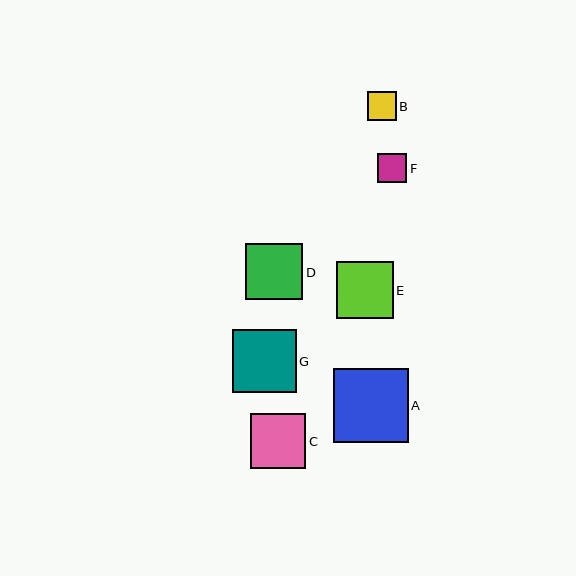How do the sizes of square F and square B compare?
Square F and square B are approximately the same size.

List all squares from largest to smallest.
From largest to smallest: A, G, D, E, C, F, B.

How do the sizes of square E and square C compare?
Square E and square C are approximately the same size.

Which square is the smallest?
Square B is the smallest with a size of approximately 28 pixels.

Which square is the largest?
Square A is the largest with a size of approximately 74 pixels.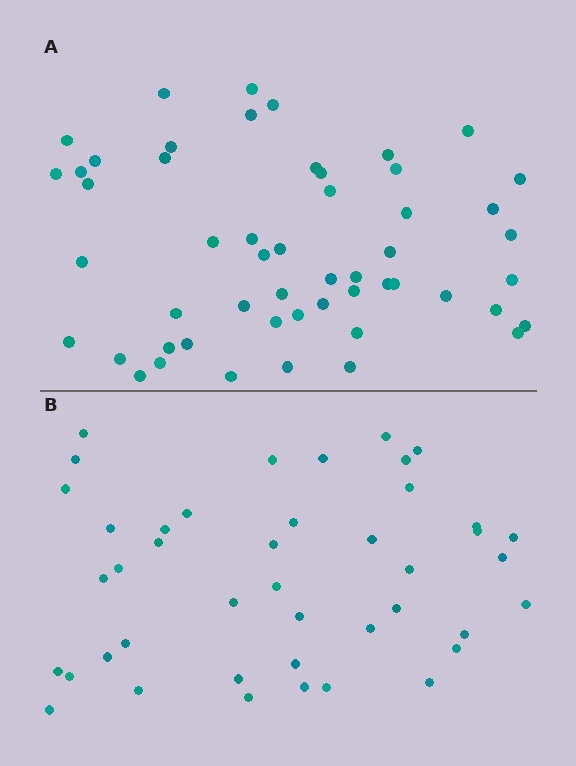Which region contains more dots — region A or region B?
Region A (the top region) has more dots.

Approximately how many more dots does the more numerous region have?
Region A has roughly 10 or so more dots than region B.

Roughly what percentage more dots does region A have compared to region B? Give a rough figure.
About 25% more.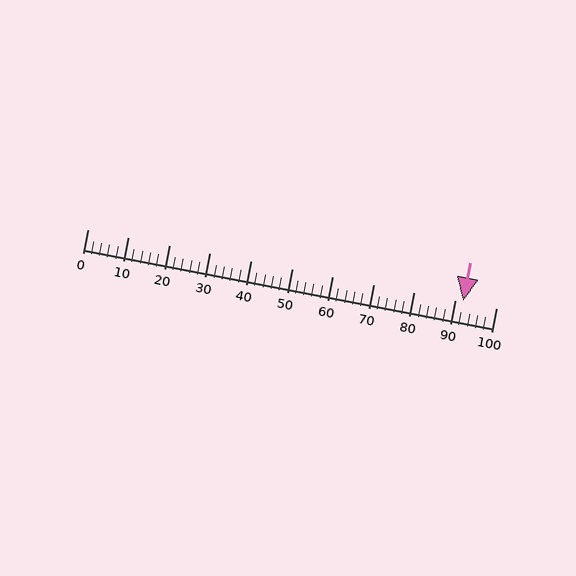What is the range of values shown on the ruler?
The ruler shows values from 0 to 100.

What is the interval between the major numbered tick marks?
The major tick marks are spaced 10 units apart.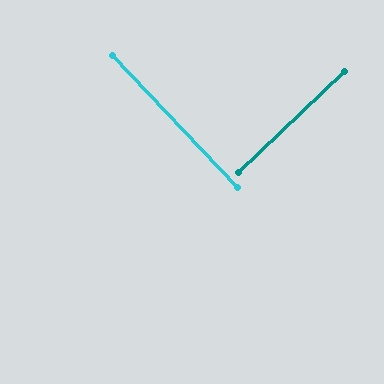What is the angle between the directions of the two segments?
Approximately 90 degrees.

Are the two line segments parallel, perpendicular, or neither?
Perpendicular — they meet at approximately 90°.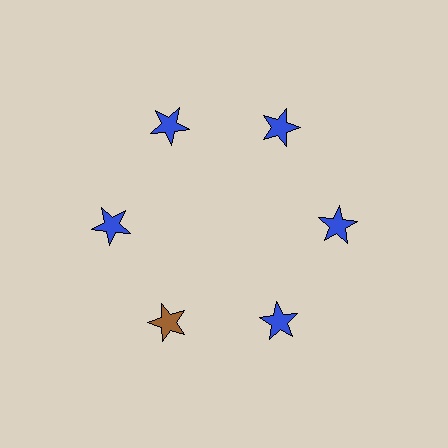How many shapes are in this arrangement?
There are 6 shapes arranged in a ring pattern.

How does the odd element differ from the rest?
It has a different color: brown instead of blue.